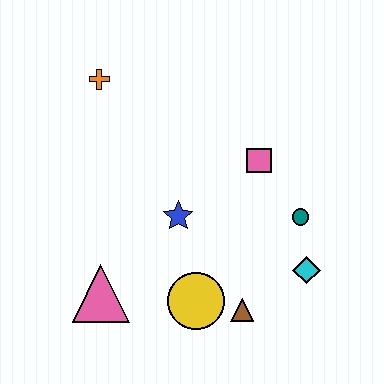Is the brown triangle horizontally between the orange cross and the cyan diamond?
Yes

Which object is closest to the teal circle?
The cyan diamond is closest to the teal circle.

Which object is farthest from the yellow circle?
The orange cross is farthest from the yellow circle.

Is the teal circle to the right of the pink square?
Yes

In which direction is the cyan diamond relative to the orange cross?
The cyan diamond is to the right of the orange cross.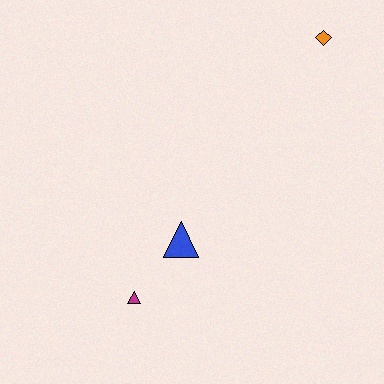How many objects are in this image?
There are 3 objects.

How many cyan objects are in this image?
There are no cyan objects.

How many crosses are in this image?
There are no crosses.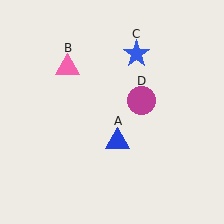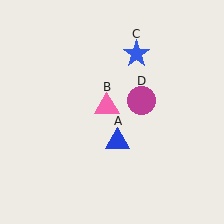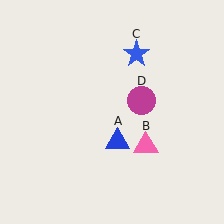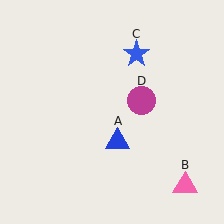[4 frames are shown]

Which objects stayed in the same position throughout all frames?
Blue triangle (object A) and blue star (object C) and magenta circle (object D) remained stationary.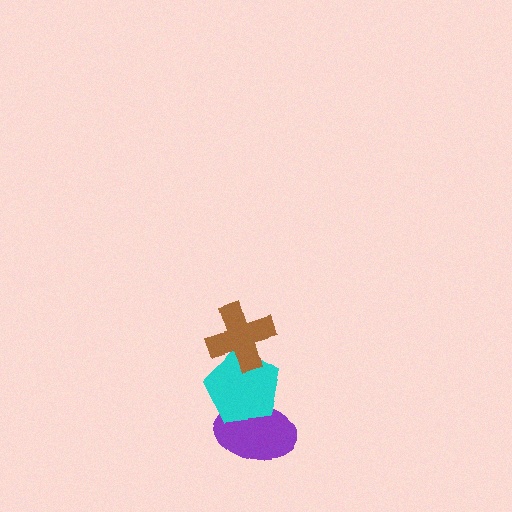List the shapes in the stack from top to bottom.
From top to bottom: the brown cross, the cyan pentagon, the purple ellipse.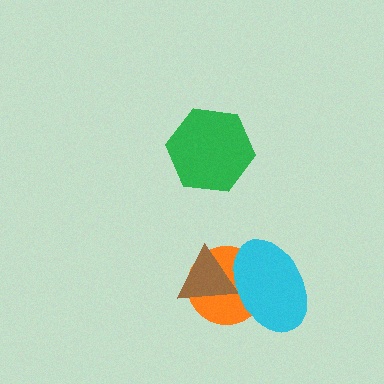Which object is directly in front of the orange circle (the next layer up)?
The brown triangle is directly in front of the orange circle.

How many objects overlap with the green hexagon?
0 objects overlap with the green hexagon.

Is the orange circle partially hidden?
Yes, it is partially covered by another shape.